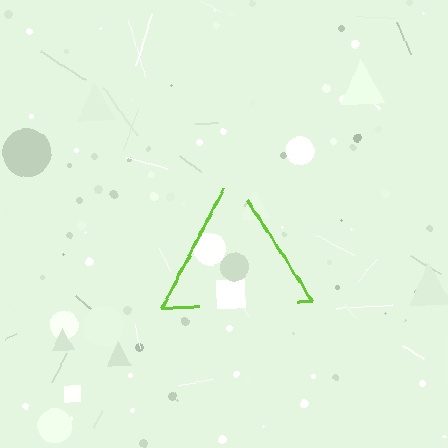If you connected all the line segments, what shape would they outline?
They would outline a triangle.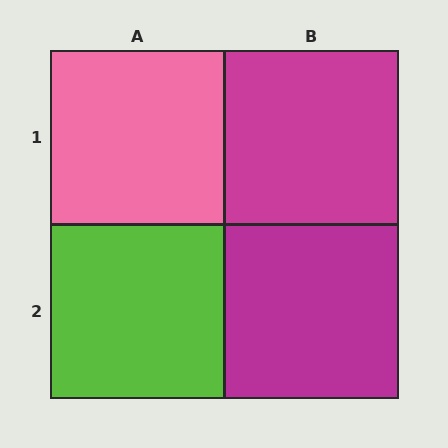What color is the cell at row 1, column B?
Magenta.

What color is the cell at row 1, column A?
Pink.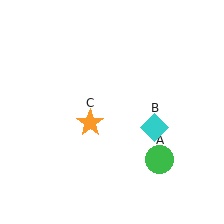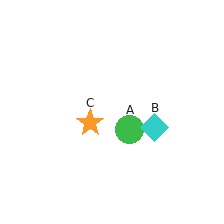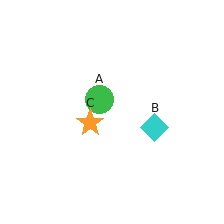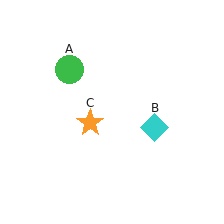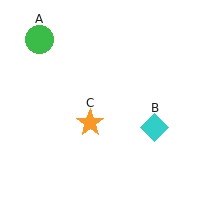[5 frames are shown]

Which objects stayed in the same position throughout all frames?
Cyan diamond (object B) and orange star (object C) remained stationary.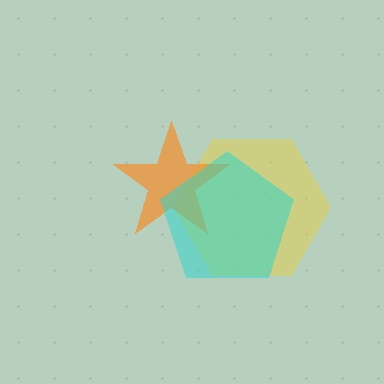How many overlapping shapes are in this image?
There are 3 overlapping shapes in the image.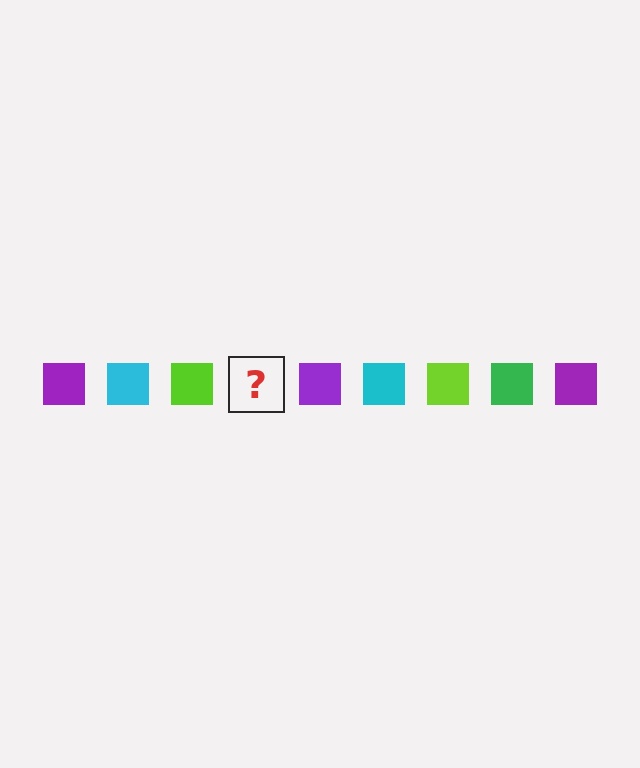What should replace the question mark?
The question mark should be replaced with a green square.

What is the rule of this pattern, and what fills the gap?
The rule is that the pattern cycles through purple, cyan, lime, green squares. The gap should be filled with a green square.